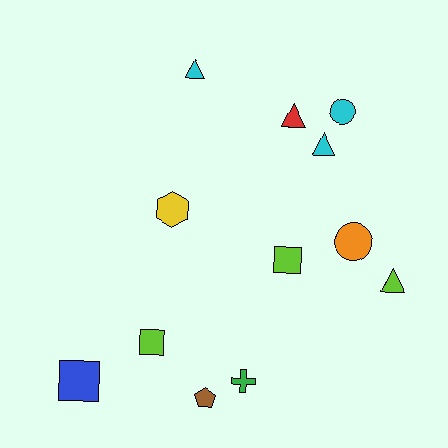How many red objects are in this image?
There is 1 red object.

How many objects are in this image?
There are 12 objects.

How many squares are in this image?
There are 3 squares.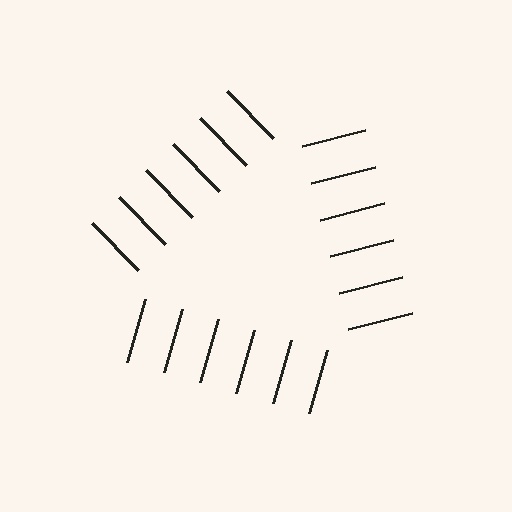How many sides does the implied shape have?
3 sides — the line-ends trace a triangle.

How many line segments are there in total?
18 — 6 along each of the 3 edges.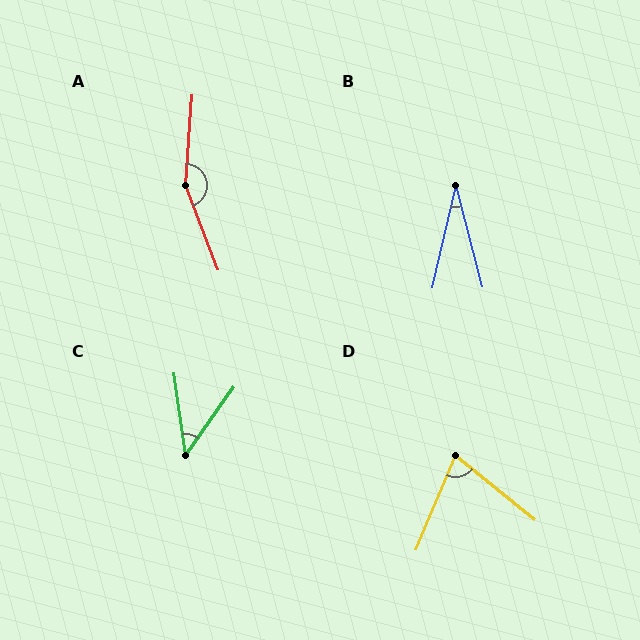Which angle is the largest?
A, at approximately 155 degrees.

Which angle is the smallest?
B, at approximately 28 degrees.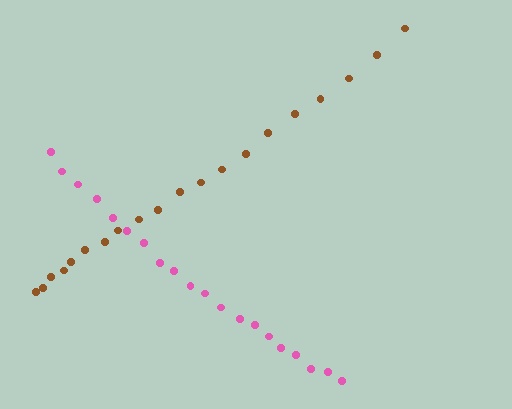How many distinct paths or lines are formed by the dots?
There are 2 distinct paths.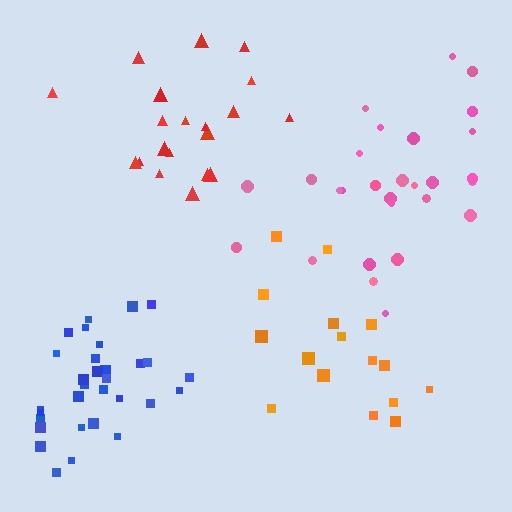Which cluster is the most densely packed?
Blue.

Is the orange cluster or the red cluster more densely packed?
Red.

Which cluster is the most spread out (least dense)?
Orange.